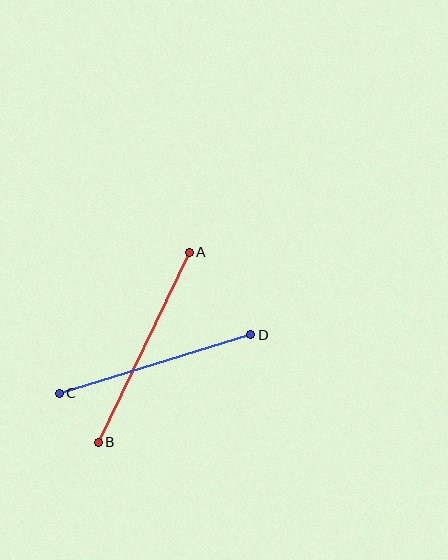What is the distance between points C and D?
The distance is approximately 200 pixels.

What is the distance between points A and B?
The distance is approximately 211 pixels.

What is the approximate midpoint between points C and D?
The midpoint is at approximately (155, 364) pixels.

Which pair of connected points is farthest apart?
Points A and B are farthest apart.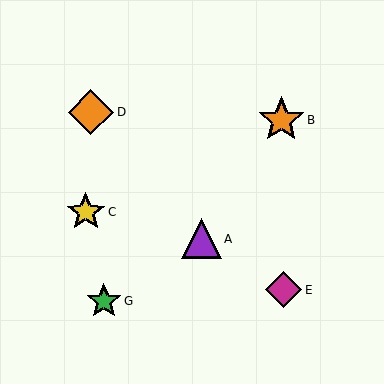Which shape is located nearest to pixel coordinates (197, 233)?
The purple triangle (labeled A) at (201, 239) is nearest to that location.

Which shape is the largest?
The orange star (labeled B) is the largest.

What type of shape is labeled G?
Shape G is a green star.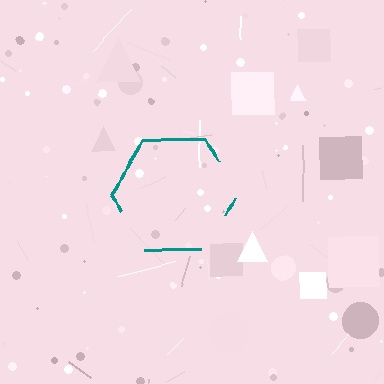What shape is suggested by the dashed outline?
The dashed outline suggests a hexagon.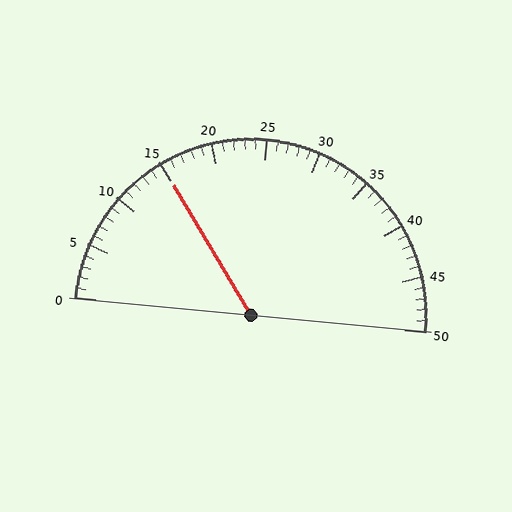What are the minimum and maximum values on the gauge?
The gauge ranges from 0 to 50.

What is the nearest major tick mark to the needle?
The nearest major tick mark is 15.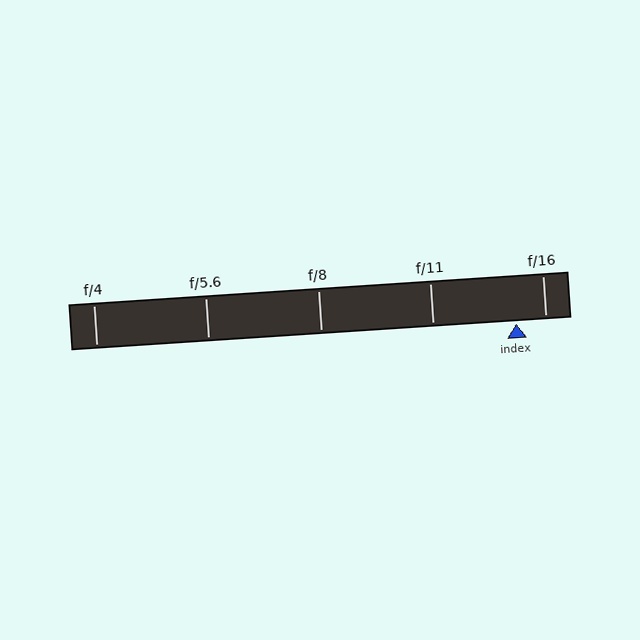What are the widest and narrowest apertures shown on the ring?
The widest aperture shown is f/4 and the narrowest is f/16.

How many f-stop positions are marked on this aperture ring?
There are 5 f-stop positions marked.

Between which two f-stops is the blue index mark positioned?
The index mark is between f/11 and f/16.